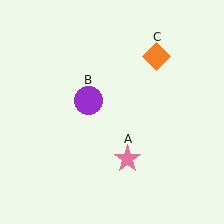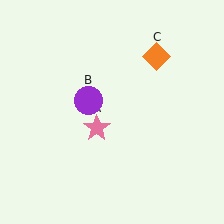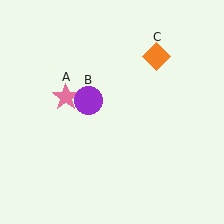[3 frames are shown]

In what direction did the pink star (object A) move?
The pink star (object A) moved up and to the left.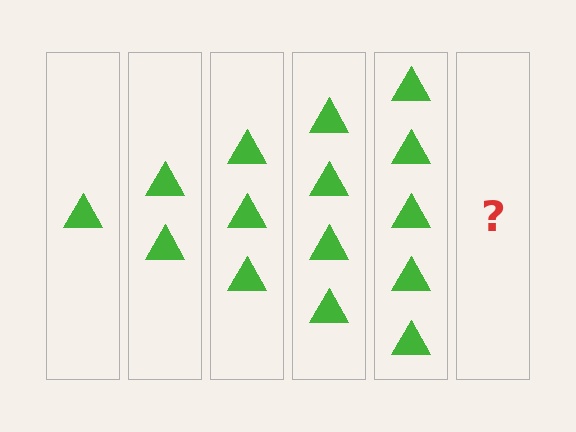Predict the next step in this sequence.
The next step is 6 triangles.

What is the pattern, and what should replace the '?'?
The pattern is that each step adds one more triangle. The '?' should be 6 triangles.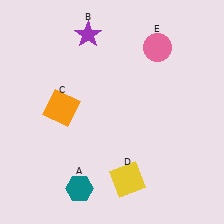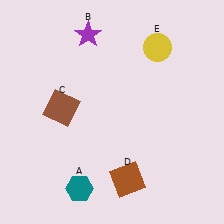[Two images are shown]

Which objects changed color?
C changed from orange to brown. D changed from yellow to brown. E changed from pink to yellow.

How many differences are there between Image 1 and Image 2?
There are 3 differences between the two images.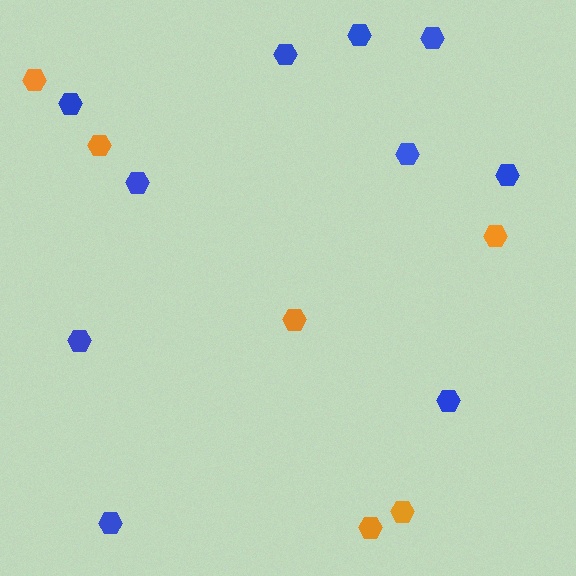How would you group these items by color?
There are 2 groups: one group of orange hexagons (6) and one group of blue hexagons (10).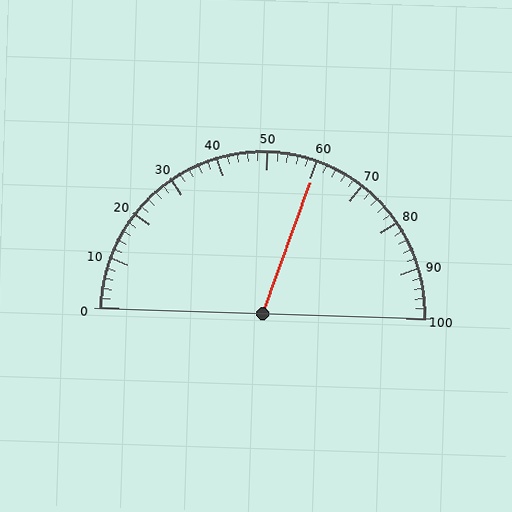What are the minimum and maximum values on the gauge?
The gauge ranges from 0 to 100.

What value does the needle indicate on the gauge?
The needle indicates approximately 60.